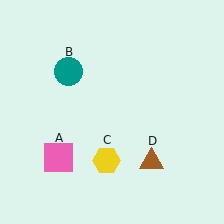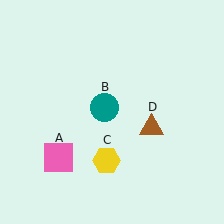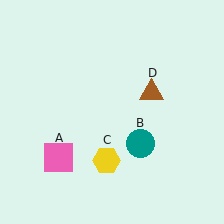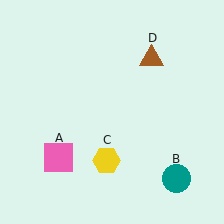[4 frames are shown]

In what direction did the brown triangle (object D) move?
The brown triangle (object D) moved up.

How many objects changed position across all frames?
2 objects changed position: teal circle (object B), brown triangle (object D).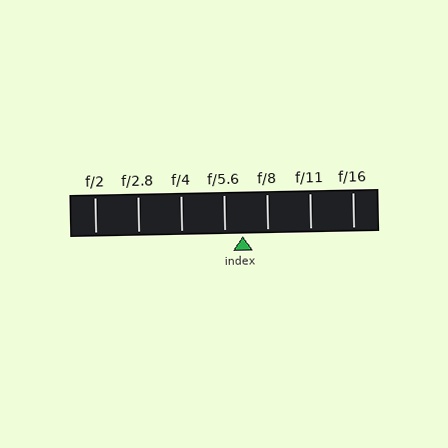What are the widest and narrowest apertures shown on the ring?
The widest aperture shown is f/2 and the narrowest is f/16.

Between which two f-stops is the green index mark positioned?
The index mark is between f/5.6 and f/8.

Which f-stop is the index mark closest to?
The index mark is closest to f/5.6.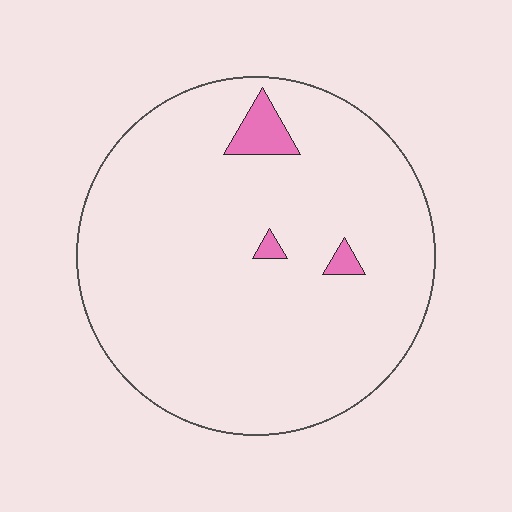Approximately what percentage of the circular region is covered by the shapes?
Approximately 5%.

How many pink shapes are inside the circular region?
3.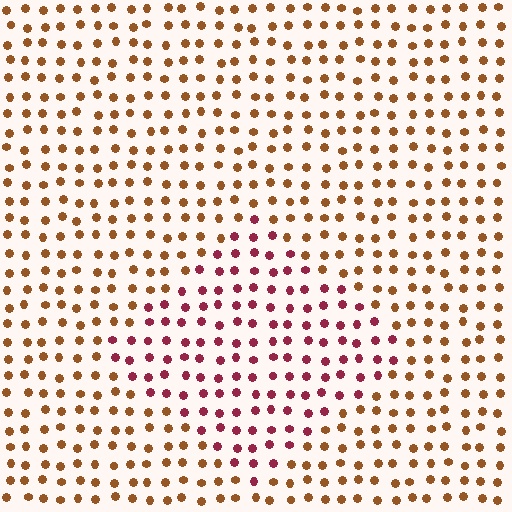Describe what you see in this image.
The image is filled with small brown elements in a uniform arrangement. A diamond-shaped region is visible where the elements are tinted to a slightly different hue, forming a subtle color boundary.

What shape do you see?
I see a diamond.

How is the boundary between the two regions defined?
The boundary is defined purely by a slight shift in hue (about 46 degrees). Spacing, size, and orientation are identical on both sides.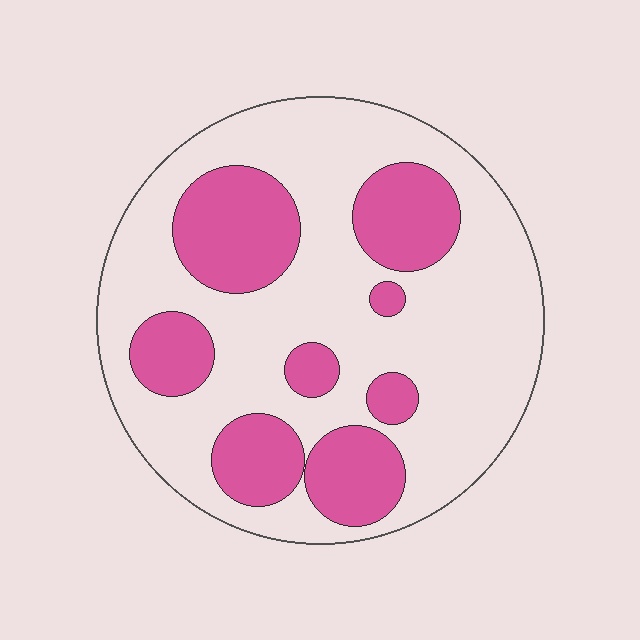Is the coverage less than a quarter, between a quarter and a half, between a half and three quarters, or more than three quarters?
Between a quarter and a half.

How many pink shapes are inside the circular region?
8.